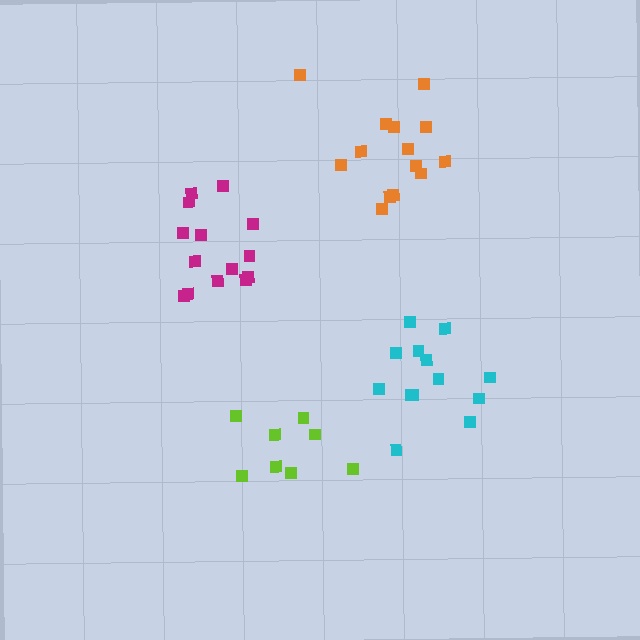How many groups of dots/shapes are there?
There are 4 groups.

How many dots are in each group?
Group 1: 14 dots, Group 2: 13 dots, Group 3: 14 dots, Group 4: 8 dots (49 total).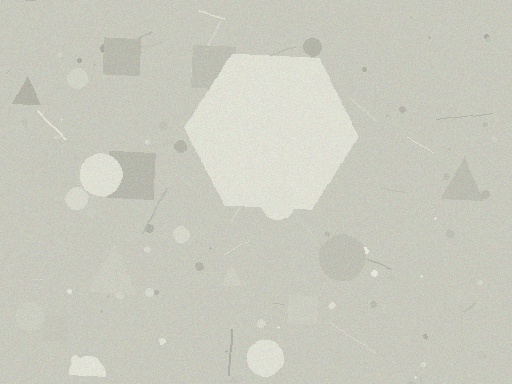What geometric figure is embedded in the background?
A hexagon is embedded in the background.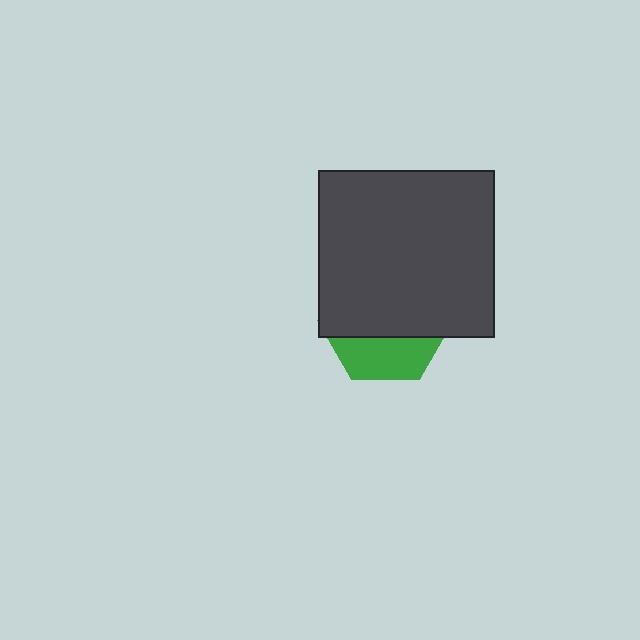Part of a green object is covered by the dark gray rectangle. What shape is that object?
It is a hexagon.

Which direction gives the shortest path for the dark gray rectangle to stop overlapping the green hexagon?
Moving up gives the shortest separation.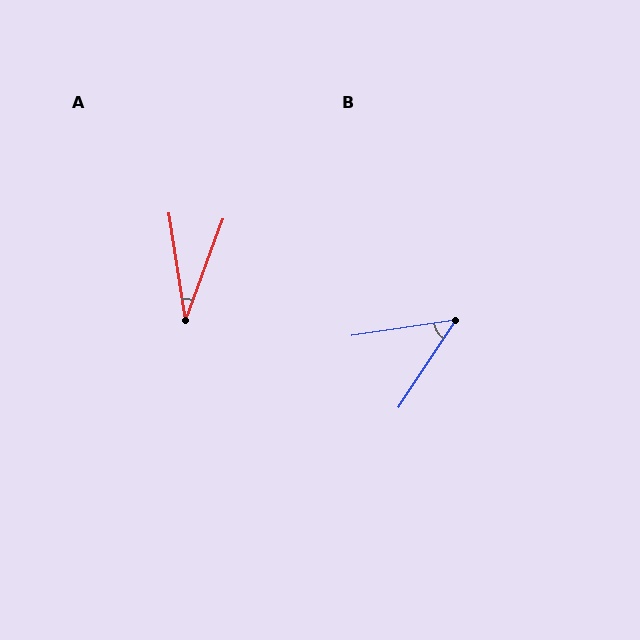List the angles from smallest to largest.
A (29°), B (48°).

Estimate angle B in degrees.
Approximately 48 degrees.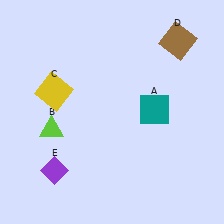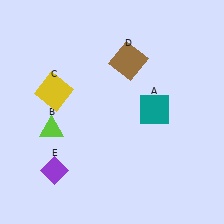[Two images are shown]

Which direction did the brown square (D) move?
The brown square (D) moved left.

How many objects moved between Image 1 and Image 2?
1 object moved between the two images.